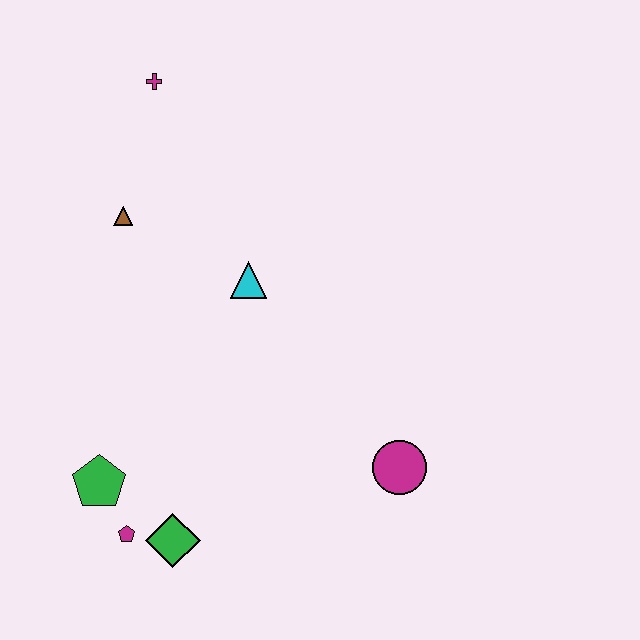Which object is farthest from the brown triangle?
The magenta circle is farthest from the brown triangle.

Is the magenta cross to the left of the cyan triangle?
Yes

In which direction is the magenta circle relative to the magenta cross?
The magenta circle is below the magenta cross.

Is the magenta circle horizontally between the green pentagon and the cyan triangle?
No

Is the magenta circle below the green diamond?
No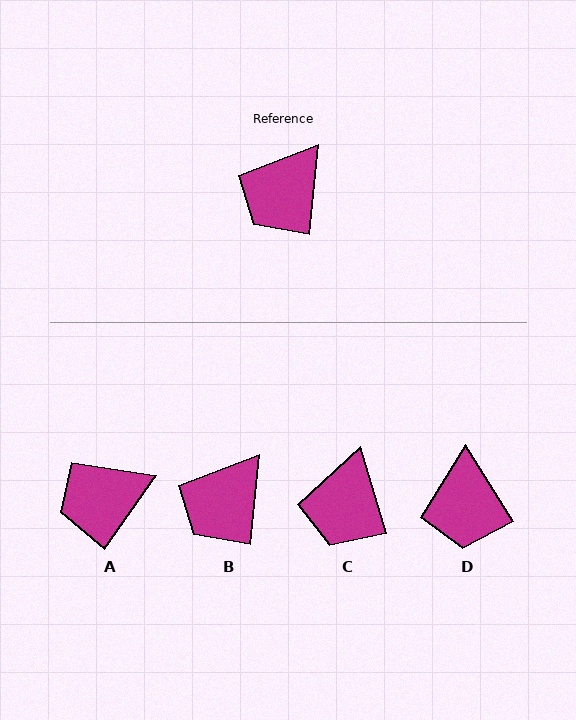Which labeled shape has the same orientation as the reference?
B.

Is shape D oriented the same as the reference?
No, it is off by about 38 degrees.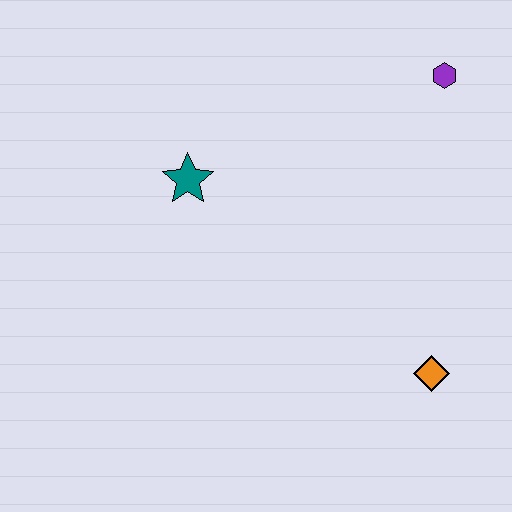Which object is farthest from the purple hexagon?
The orange diamond is farthest from the purple hexagon.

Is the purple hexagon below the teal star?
No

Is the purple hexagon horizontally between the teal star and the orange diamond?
No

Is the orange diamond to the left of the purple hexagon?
Yes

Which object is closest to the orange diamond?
The purple hexagon is closest to the orange diamond.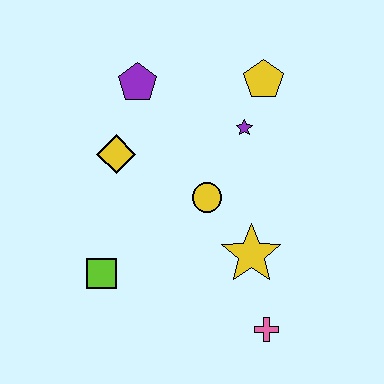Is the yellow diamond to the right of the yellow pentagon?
No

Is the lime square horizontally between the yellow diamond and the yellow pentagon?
No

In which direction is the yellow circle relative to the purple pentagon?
The yellow circle is below the purple pentagon.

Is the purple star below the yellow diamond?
No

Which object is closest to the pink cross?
The yellow star is closest to the pink cross.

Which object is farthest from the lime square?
The yellow pentagon is farthest from the lime square.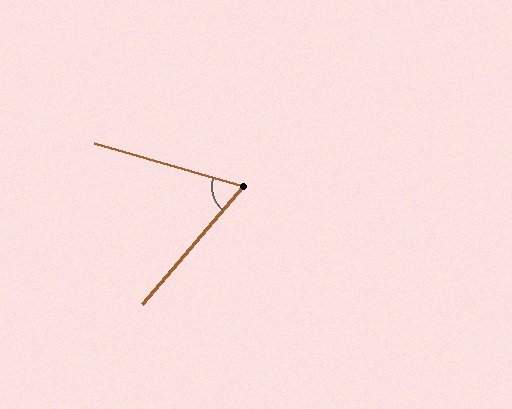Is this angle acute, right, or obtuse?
It is acute.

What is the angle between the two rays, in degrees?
Approximately 66 degrees.